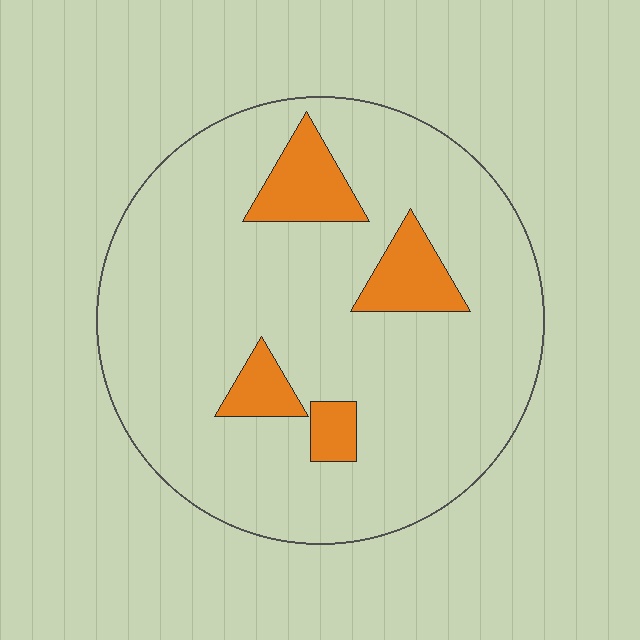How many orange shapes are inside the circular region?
4.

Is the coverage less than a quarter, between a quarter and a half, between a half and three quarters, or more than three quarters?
Less than a quarter.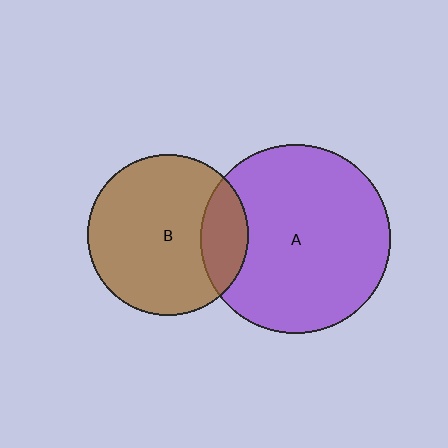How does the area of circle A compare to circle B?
Approximately 1.4 times.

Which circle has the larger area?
Circle A (purple).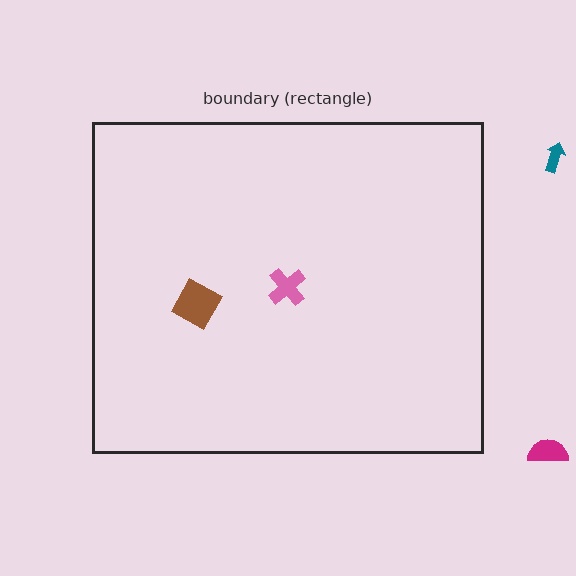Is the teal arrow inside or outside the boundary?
Outside.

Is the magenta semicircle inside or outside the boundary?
Outside.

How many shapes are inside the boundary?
2 inside, 2 outside.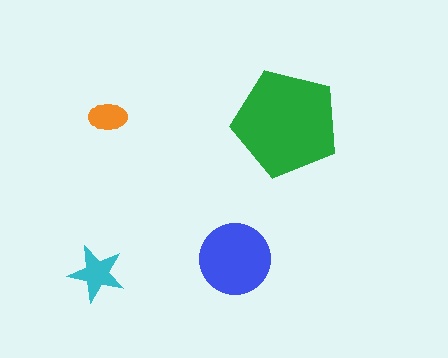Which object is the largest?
The green pentagon.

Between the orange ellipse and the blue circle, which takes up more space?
The blue circle.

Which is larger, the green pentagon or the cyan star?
The green pentagon.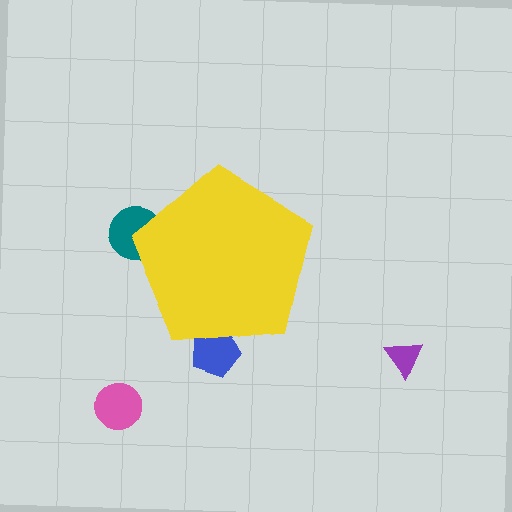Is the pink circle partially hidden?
No, the pink circle is fully visible.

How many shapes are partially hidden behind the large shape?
2 shapes are partially hidden.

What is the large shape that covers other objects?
A yellow pentagon.